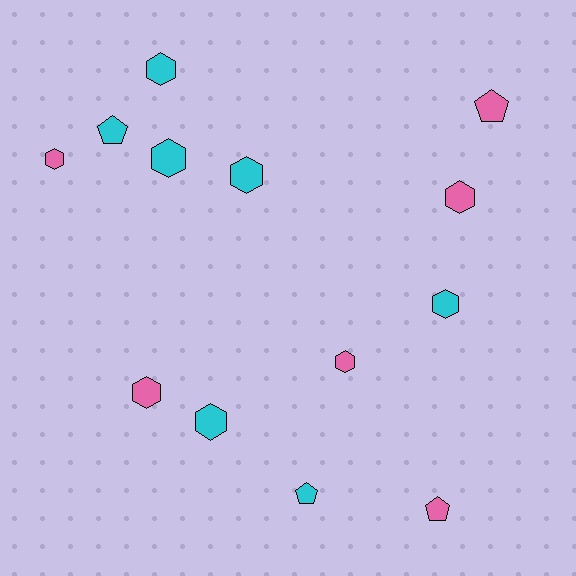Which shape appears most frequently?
Hexagon, with 9 objects.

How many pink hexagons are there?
There are 4 pink hexagons.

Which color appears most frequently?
Cyan, with 7 objects.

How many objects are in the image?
There are 13 objects.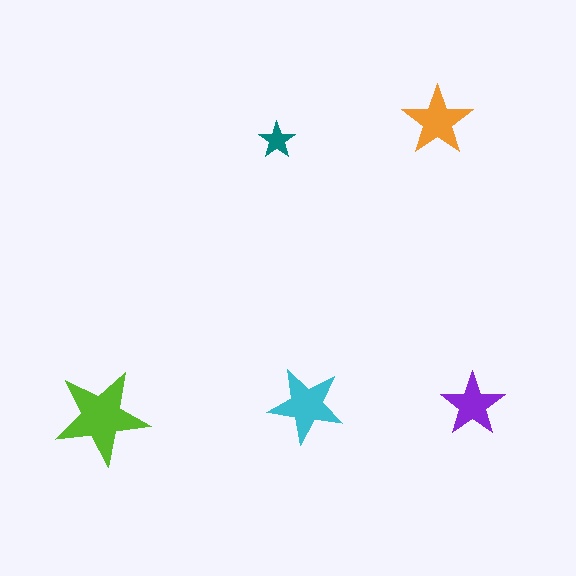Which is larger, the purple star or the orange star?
The orange one.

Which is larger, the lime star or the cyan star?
The lime one.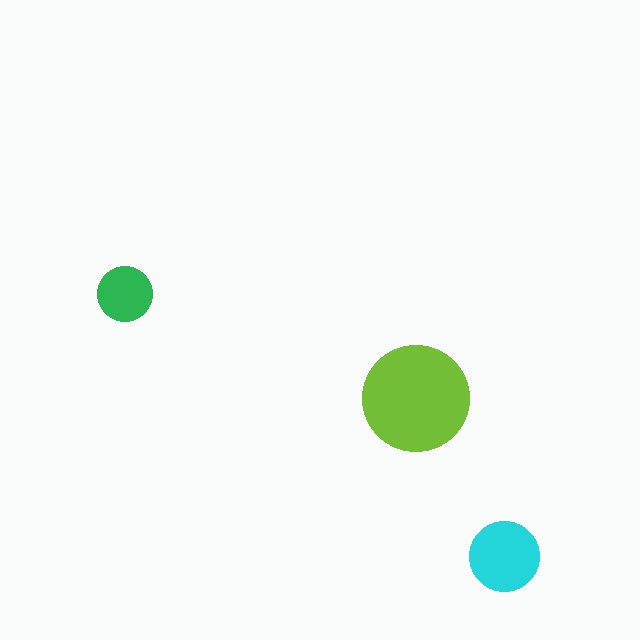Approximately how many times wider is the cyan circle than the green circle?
About 1.5 times wider.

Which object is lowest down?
The cyan circle is bottommost.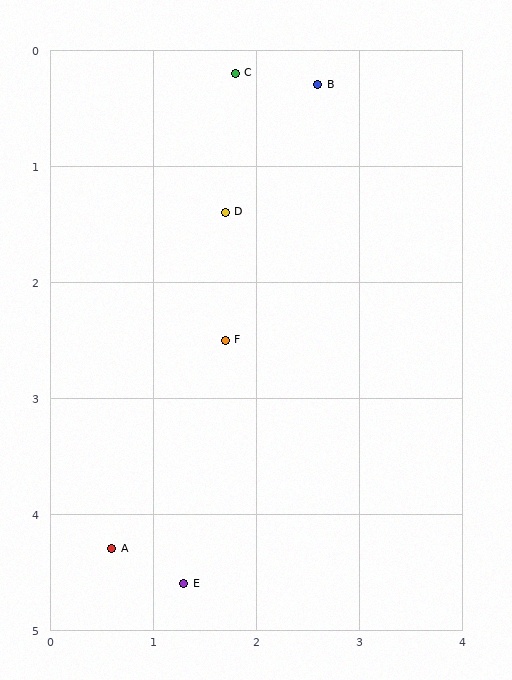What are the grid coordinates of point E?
Point E is at approximately (1.3, 4.6).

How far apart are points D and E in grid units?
Points D and E are about 3.2 grid units apart.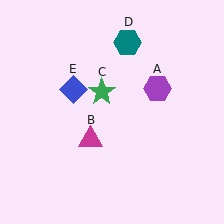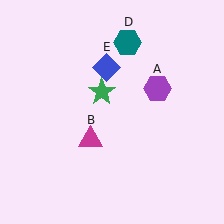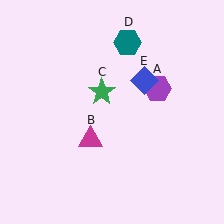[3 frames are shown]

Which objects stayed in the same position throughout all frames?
Purple hexagon (object A) and magenta triangle (object B) and green star (object C) and teal hexagon (object D) remained stationary.